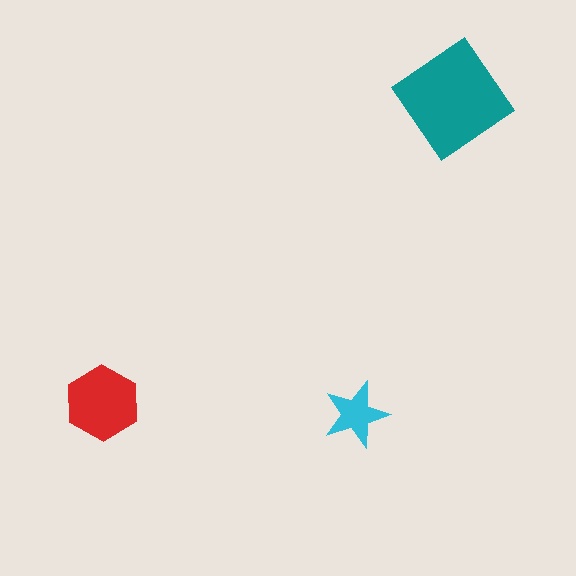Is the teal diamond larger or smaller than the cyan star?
Larger.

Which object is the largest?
The teal diamond.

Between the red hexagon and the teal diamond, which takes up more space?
The teal diamond.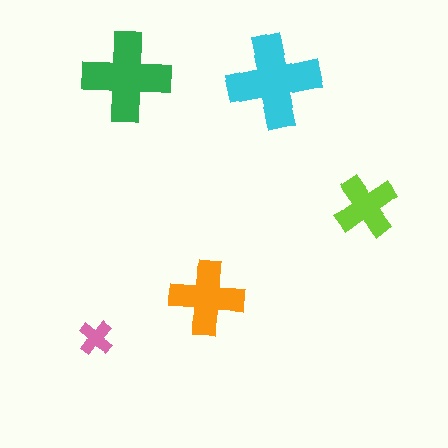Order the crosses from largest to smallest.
the cyan one, the green one, the orange one, the lime one, the pink one.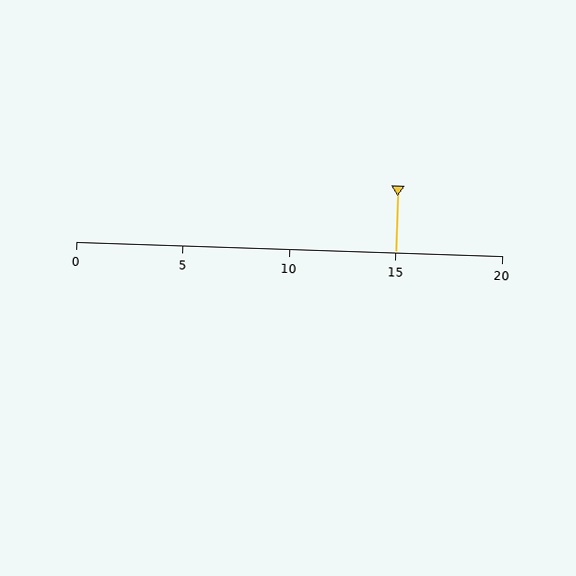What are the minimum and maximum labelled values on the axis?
The axis runs from 0 to 20.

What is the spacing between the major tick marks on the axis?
The major ticks are spaced 5 apart.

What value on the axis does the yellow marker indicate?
The marker indicates approximately 15.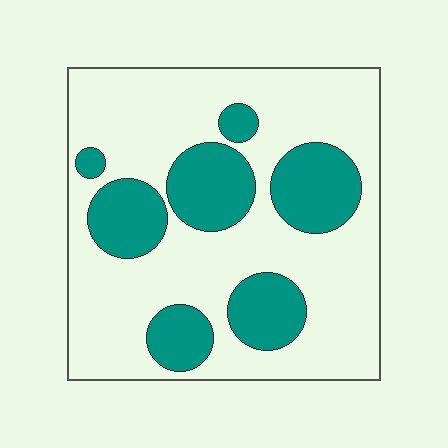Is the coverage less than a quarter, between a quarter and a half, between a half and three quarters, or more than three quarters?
Between a quarter and a half.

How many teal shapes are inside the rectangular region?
7.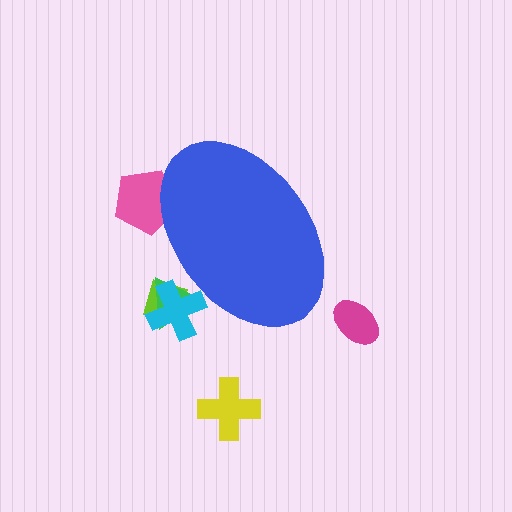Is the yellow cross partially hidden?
No, the yellow cross is fully visible.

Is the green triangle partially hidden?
Yes, the green triangle is partially hidden behind the blue ellipse.